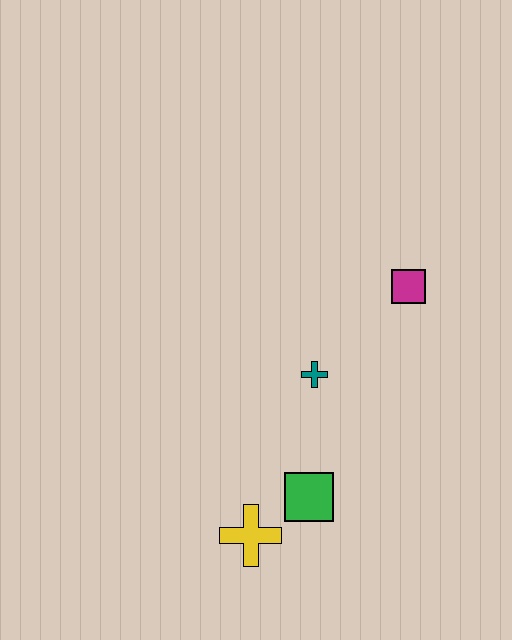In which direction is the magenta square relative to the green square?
The magenta square is above the green square.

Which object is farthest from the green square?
The magenta square is farthest from the green square.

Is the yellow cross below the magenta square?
Yes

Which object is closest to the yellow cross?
The green square is closest to the yellow cross.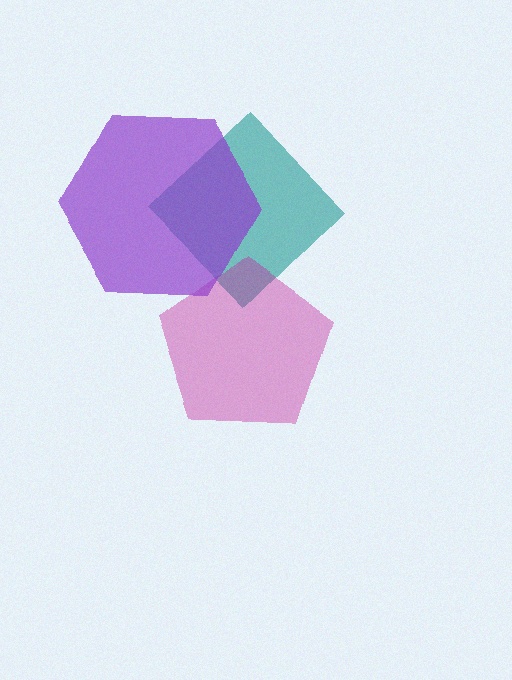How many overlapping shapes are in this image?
There are 3 overlapping shapes in the image.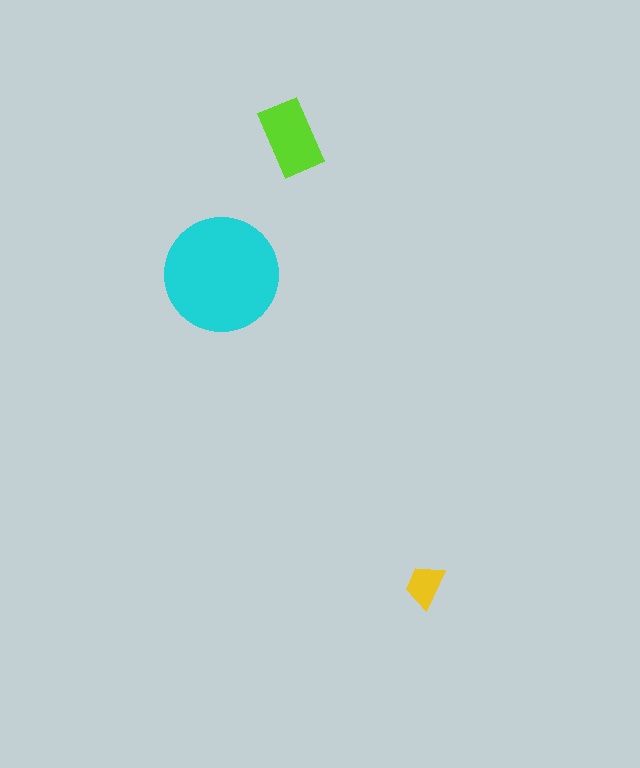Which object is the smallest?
The yellow trapezoid.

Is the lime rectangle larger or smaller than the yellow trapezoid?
Larger.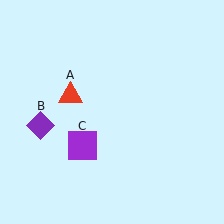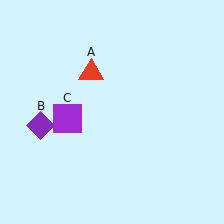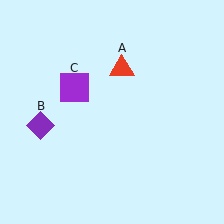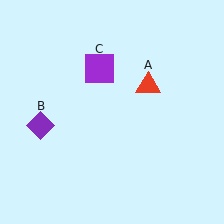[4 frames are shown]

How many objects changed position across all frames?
2 objects changed position: red triangle (object A), purple square (object C).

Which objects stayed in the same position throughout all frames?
Purple diamond (object B) remained stationary.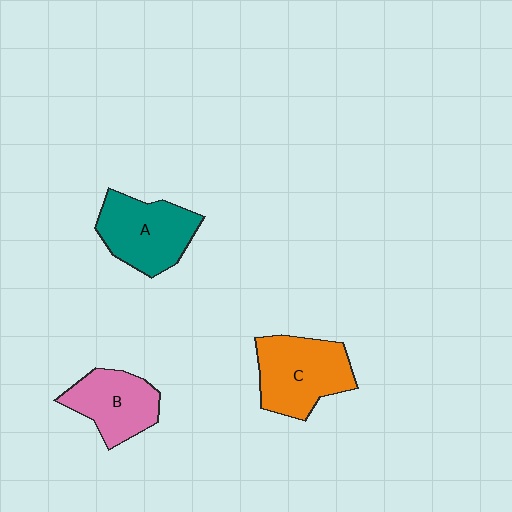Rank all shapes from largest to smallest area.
From largest to smallest: C (orange), A (teal), B (pink).